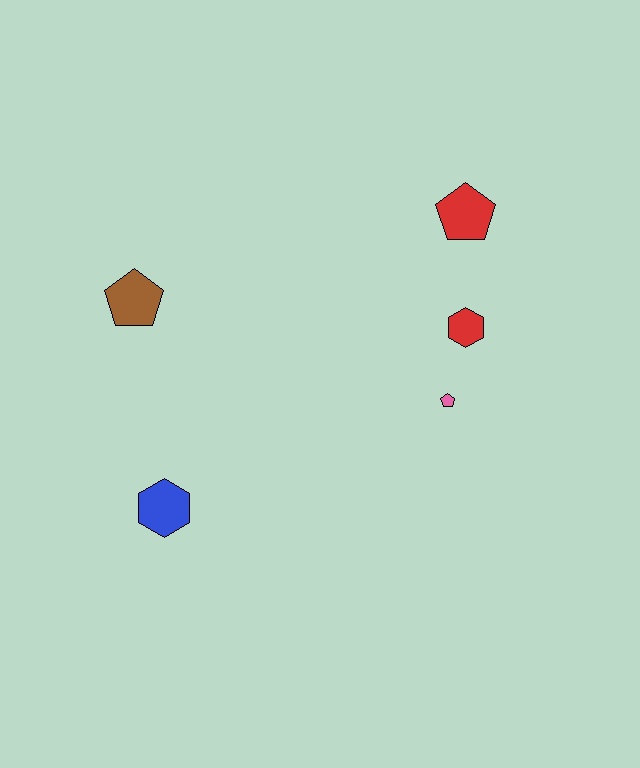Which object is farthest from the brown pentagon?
The red pentagon is farthest from the brown pentagon.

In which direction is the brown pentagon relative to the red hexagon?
The brown pentagon is to the left of the red hexagon.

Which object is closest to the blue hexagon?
The brown pentagon is closest to the blue hexagon.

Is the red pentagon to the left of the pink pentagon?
No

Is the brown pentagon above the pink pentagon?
Yes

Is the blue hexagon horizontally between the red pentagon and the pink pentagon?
No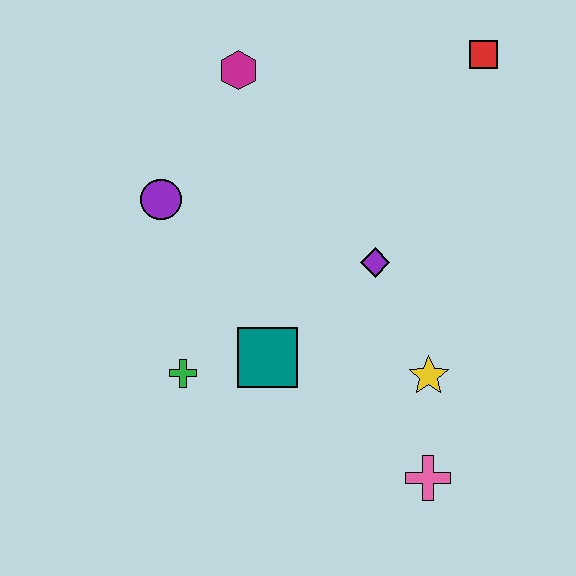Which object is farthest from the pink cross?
The magenta hexagon is farthest from the pink cross.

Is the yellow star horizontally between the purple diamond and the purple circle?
No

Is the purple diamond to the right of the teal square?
Yes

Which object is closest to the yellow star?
The pink cross is closest to the yellow star.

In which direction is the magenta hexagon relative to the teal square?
The magenta hexagon is above the teal square.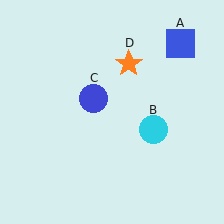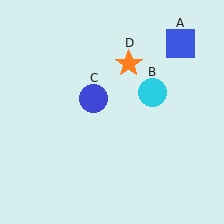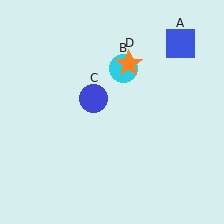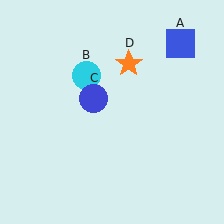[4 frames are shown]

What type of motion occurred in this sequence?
The cyan circle (object B) rotated counterclockwise around the center of the scene.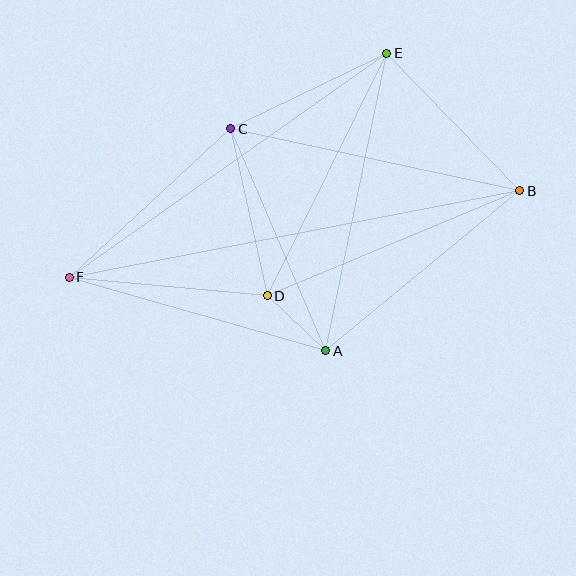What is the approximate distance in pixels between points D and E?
The distance between D and E is approximately 270 pixels.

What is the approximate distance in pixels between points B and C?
The distance between B and C is approximately 295 pixels.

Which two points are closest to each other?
Points A and D are closest to each other.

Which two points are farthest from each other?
Points B and F are farthest from each other.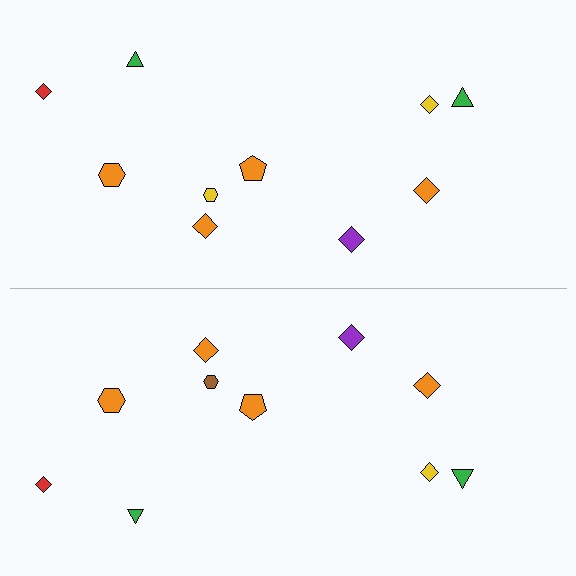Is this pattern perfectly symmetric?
No, the pattern is not perfectly symmetric. The brown hexagon on the bottom side breaks the symmetry — its mirror counterpart is yellow.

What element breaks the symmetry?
The brown hexagon on the bottom side breaks the symmetry — its mirror counterpart is yellow.